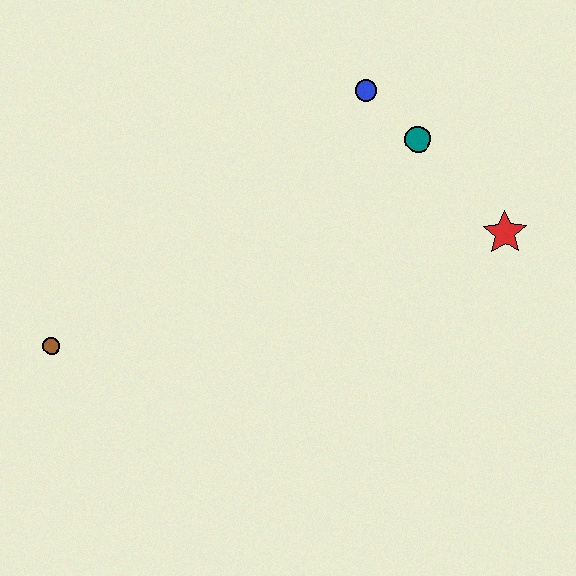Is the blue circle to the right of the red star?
No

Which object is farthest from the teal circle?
The brown circle is farthest from the teal circle.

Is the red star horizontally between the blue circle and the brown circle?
No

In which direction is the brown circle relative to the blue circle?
The brown circle is to the left of the blue circle.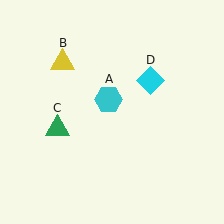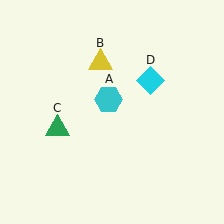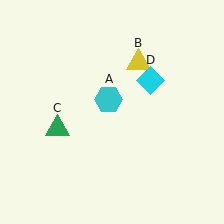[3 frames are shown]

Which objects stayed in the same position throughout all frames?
Cyan hexagon (object A) and green triangle (object C) and cyan diamond (object D) remained stationary.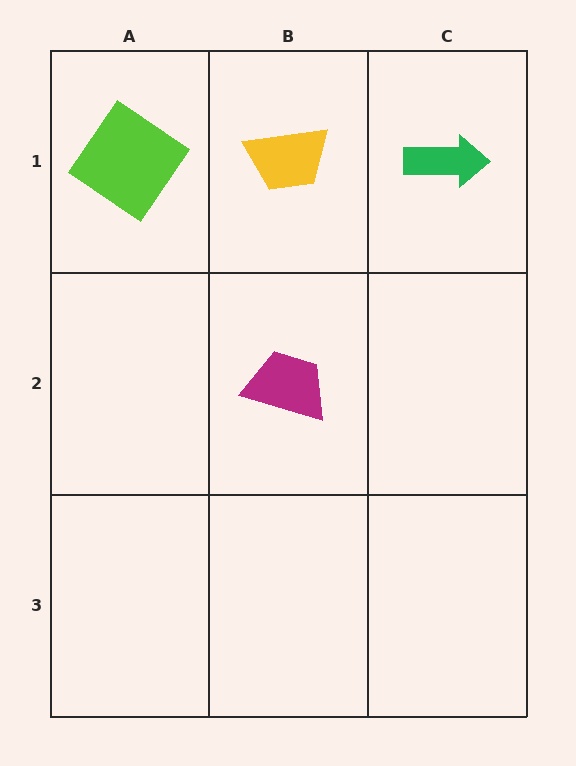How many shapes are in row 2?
1 shape.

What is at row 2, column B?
A magenta trapezoid.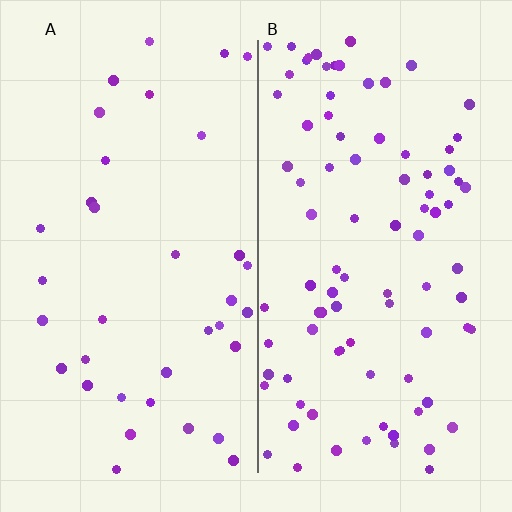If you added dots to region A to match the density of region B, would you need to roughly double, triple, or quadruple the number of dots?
Approximately triple.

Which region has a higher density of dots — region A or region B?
B (the right).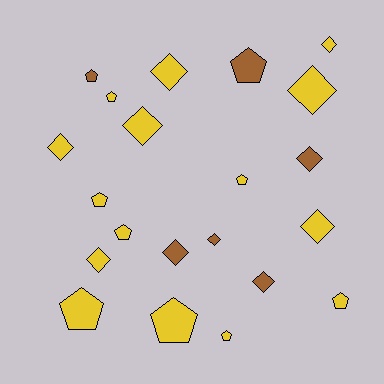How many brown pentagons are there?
There are 2 brown pentagons.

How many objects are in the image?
There are 21 objects.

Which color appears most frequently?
Yellow, with 15 objects.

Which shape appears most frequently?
Diamond, with 11 objects.